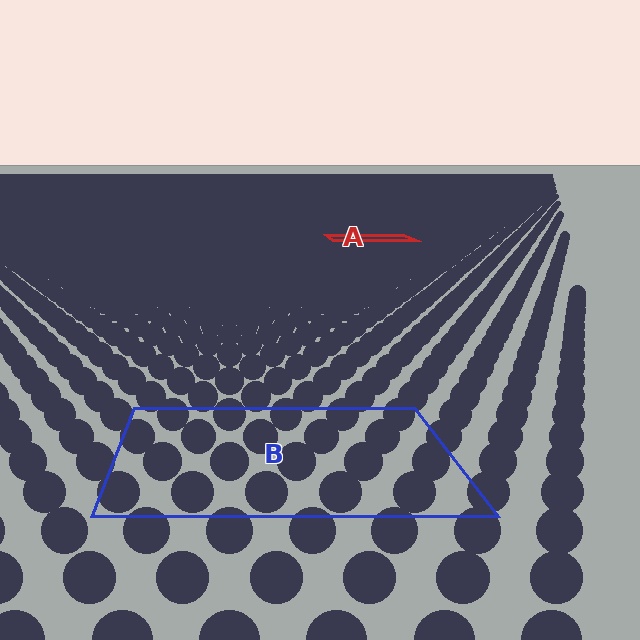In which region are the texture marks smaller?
The texture marks are smaller in region A, because it is farther away.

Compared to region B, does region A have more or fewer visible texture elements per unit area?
Region A has more texture elements per unit area — they are packed more densely because it is farther away.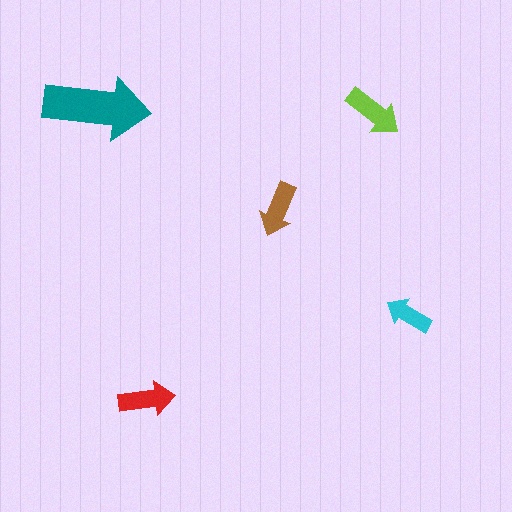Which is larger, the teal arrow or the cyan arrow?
The teal one.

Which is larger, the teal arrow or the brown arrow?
The teal one.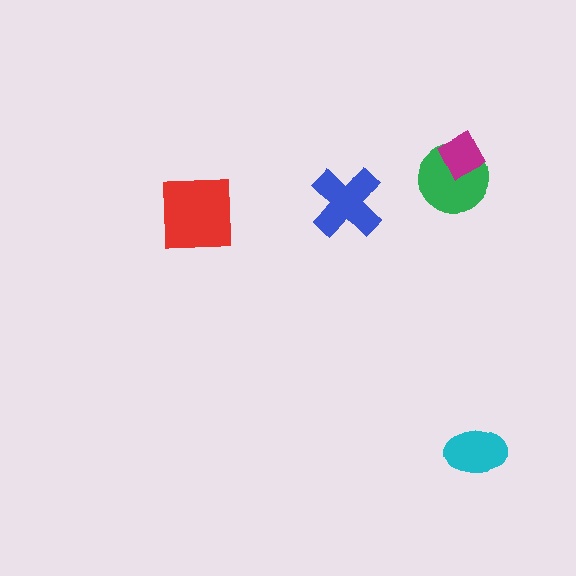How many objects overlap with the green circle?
1 object overlaps with the green circle.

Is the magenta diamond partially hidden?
No, no other shape covers it.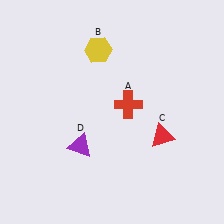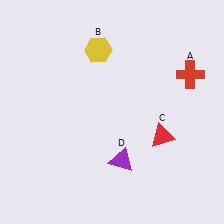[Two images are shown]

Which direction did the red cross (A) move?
The red cross (A) moved right.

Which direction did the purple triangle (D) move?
The purple triangle (D) moved right.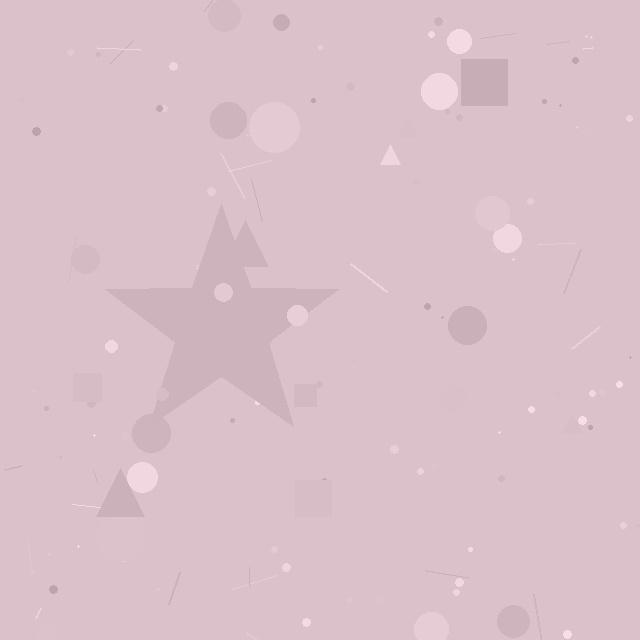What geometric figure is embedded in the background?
A star is embedded in the background.